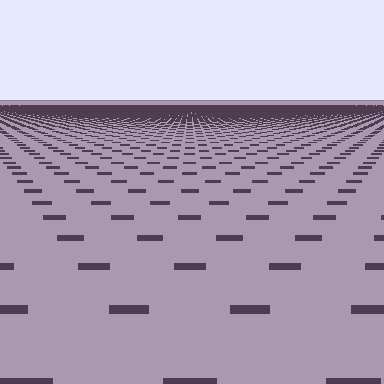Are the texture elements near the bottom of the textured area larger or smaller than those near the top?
Larger. Near the bottom, elements are closer to the viewer and appear at a bigger on-screen size.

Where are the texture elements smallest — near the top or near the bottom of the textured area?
Near the top.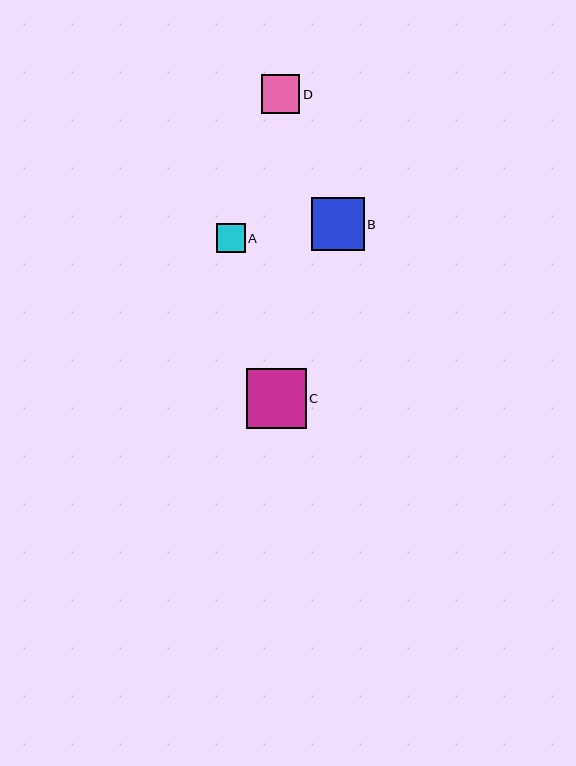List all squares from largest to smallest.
From largest to smallest: C, B, D, A.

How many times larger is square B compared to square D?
Square B is approximately 1.4 times the size of square D.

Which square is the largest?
Square C is the largest with a size of approximately 60 pixels.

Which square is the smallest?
Square A is the smallest with a size of approximately 29 pixels.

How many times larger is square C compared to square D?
Square C is approximately 1.5 times the size of square D.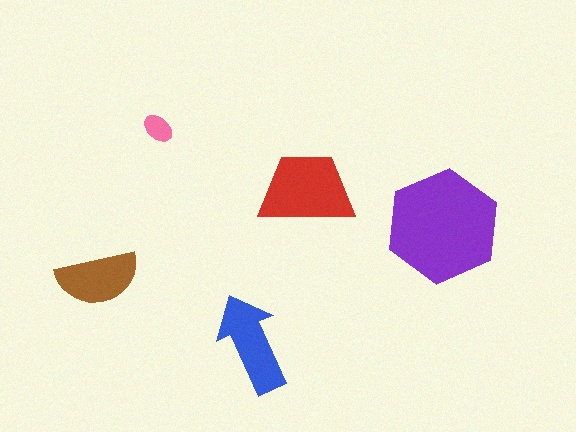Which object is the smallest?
The pink ellipse.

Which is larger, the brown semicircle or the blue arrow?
The blue arrow.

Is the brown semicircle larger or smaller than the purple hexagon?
Smaller.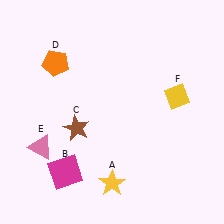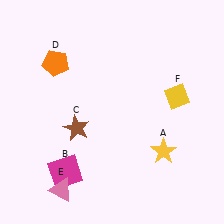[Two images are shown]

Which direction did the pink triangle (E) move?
The pink triangle (E) moved down.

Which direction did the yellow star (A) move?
The yellow star (A) moved right.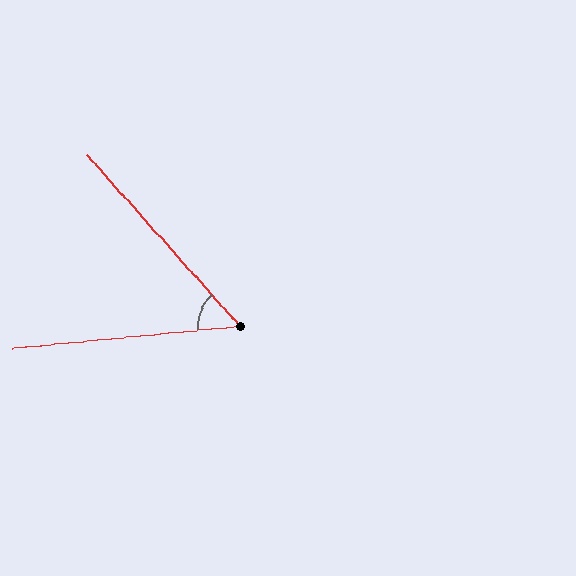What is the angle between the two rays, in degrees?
Approximately 54 degrees.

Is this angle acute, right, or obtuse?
It is acute.